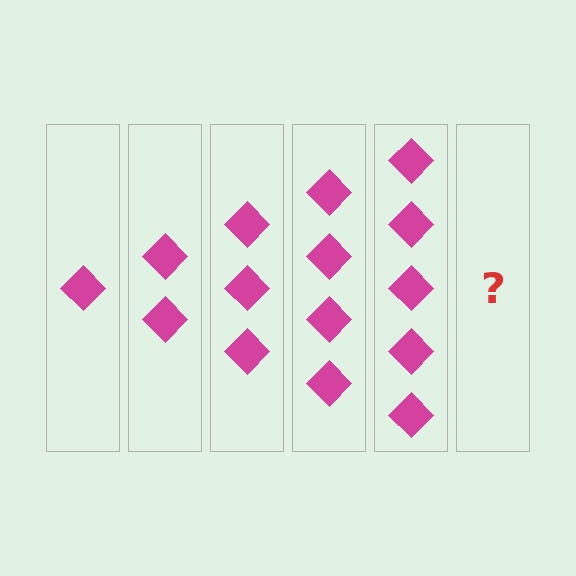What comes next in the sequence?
The next element should be 6 diamonds.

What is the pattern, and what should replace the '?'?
The pattern is that each step adds one more diamond. The '?' should be 6 diamonds.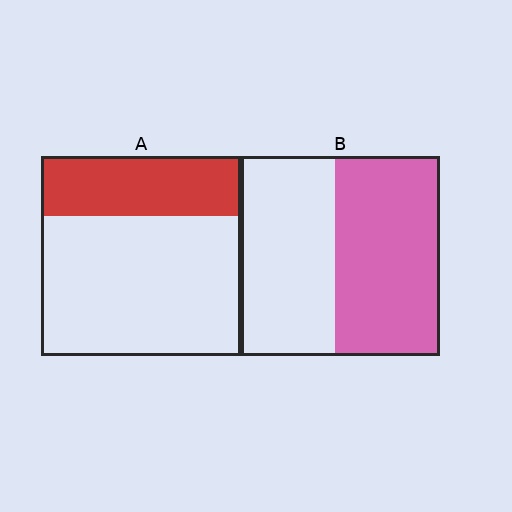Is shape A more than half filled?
No.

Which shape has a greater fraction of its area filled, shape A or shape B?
Shape B.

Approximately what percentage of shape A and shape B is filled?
A is approximately 30% and B is approximately 55%.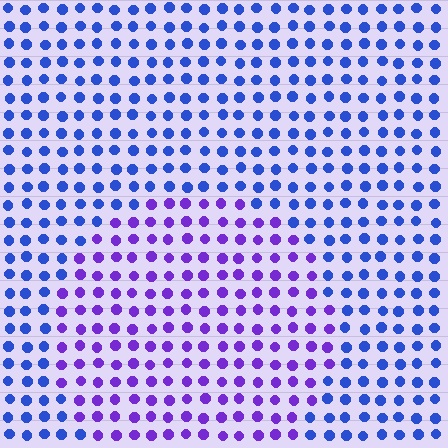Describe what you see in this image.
The image is filled with small blue elements in a uniform arrangement. A circle-shaped region is visible where the elements are tinted to a slightly different hue, forming a subtle color boundary.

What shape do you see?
I see a circle.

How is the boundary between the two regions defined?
The boundary is defined purely by a slight shift in hue (about 41 degrees). Spacing, size, and orientation are identical on both sides.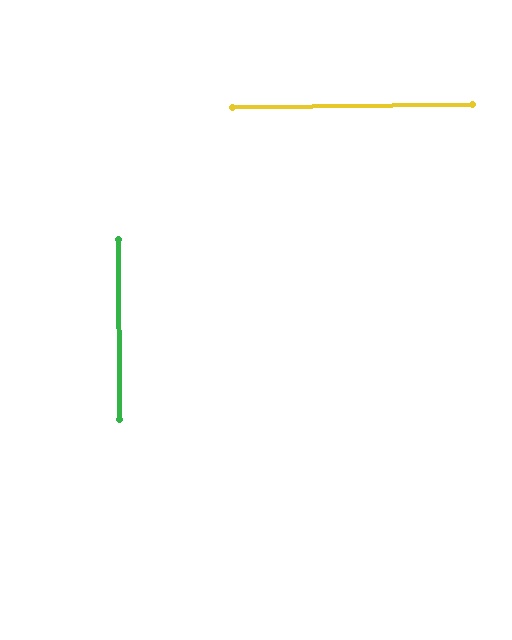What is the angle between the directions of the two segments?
Approximately 90 degrees.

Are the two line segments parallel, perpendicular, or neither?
Perpendicular — they meet at approximately 90°.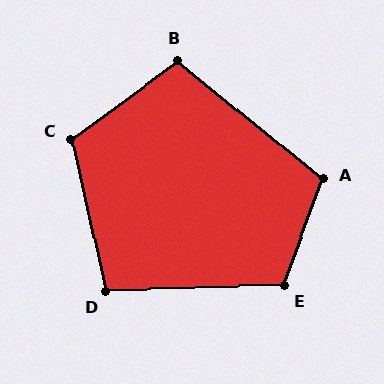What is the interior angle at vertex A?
Approximately 109 degrees (obtuse).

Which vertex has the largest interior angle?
C, at approximately 114 degrees.